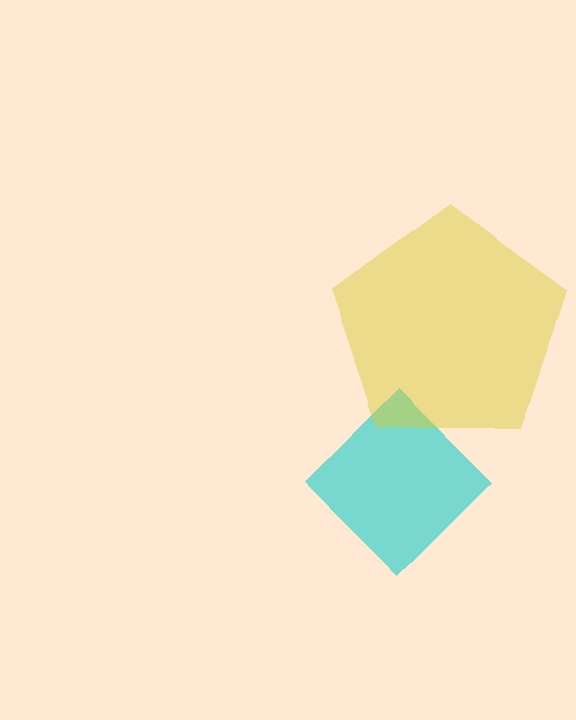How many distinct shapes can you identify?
There are 2 distinct shapes: a cyan diamond, a yellow pentagon.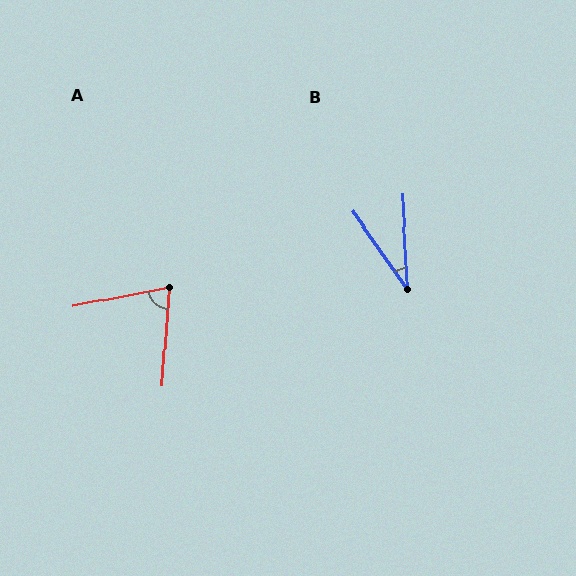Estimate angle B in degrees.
Approximately 32 degrees.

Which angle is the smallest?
B, at approximately 32 degrees.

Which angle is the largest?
A, at approximately 75 degrees.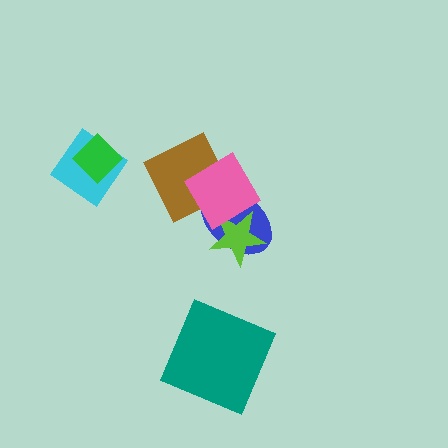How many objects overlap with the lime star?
2 objects overlap with the lime star.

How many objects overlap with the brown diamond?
2 objects overlap with the brown diamond.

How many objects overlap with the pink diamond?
3 objects overlap with the pink diamond.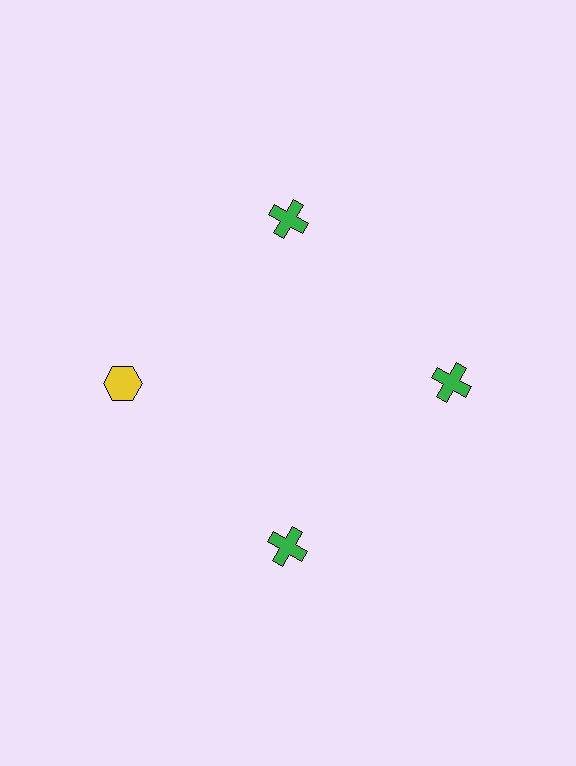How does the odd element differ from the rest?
It differs in both color (yellow instead of green) and shape (hexagon instead of cross).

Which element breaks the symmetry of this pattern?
The yellow hexagon at roughly the 9 o'clock position breaks the symmetry. All other shapes are green crosses.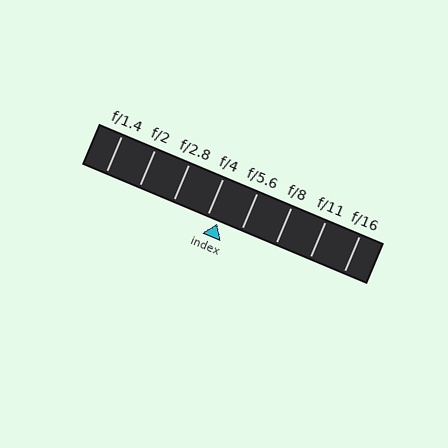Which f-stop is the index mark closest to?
The index mark is closest to f/4.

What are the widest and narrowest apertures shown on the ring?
The widest aperture shown is f/1.4 and the narrowest is f/16.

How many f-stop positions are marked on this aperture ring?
There are 8 f-stop positions marked.